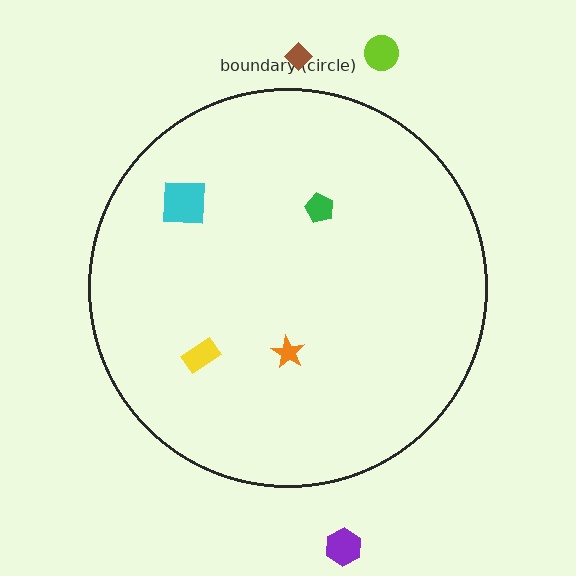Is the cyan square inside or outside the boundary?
Inside.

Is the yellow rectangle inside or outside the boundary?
Inside.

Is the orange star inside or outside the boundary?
Inside.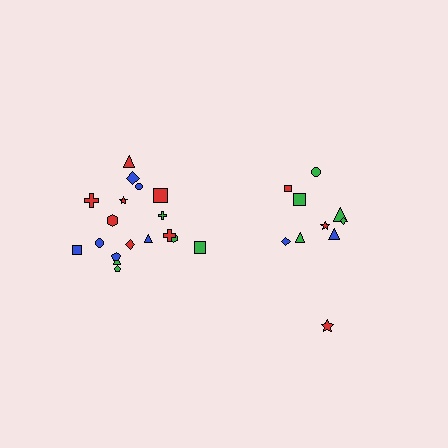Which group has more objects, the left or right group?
The left group.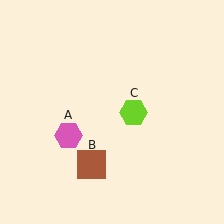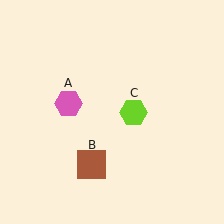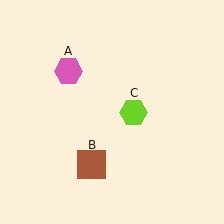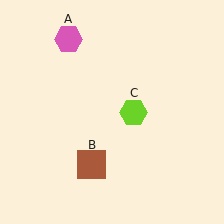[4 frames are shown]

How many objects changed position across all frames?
1 object changed position: pink hexagon (object A).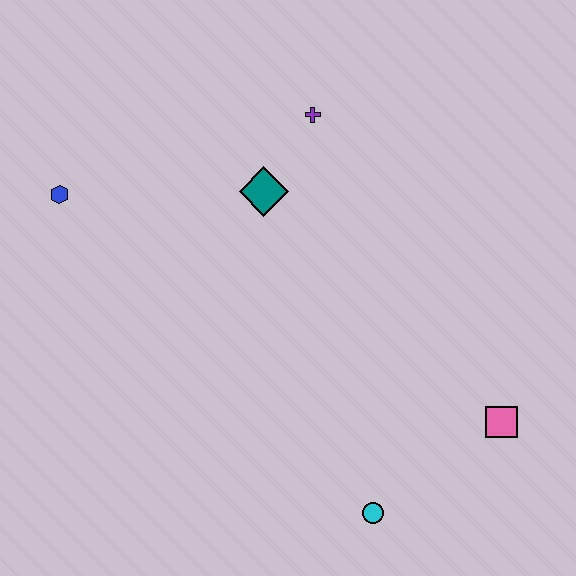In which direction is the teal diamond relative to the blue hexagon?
The teal diamond is to the right of the blue hexagon.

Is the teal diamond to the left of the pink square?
Yes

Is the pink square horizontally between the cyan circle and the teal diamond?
No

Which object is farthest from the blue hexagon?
The pink square is farthest from the blue hexagon.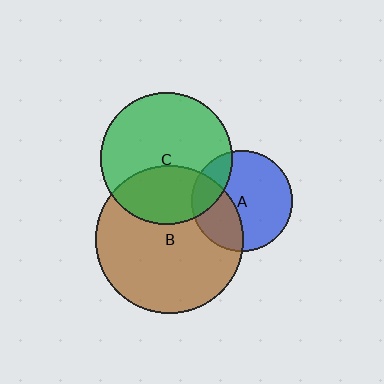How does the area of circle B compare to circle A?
Approximately 2.2 times.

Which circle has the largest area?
Circle B (brown).